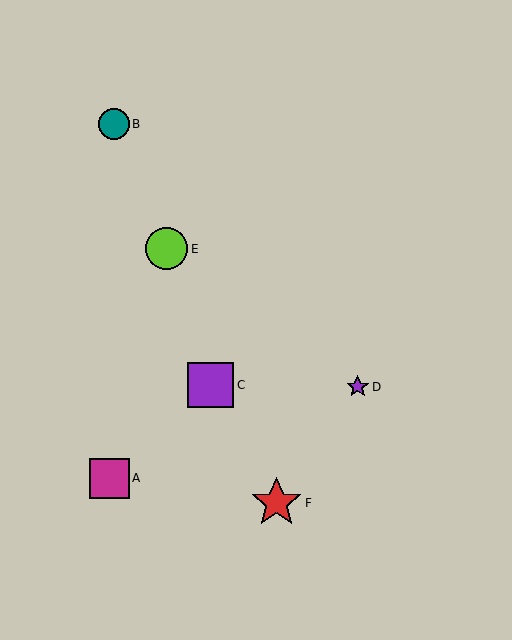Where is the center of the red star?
The center of the red star is at (276, 503).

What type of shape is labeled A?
Shape A is a magenta square.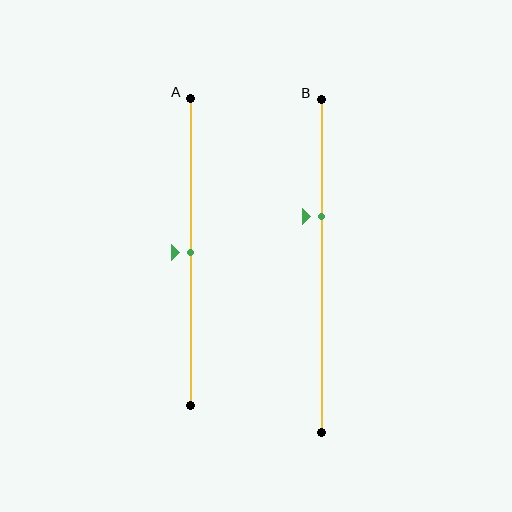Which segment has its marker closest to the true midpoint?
Segment A has its marker closest to the true midpoint.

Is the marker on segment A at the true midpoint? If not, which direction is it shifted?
Yes, the marker on segment A is at the true midpoint.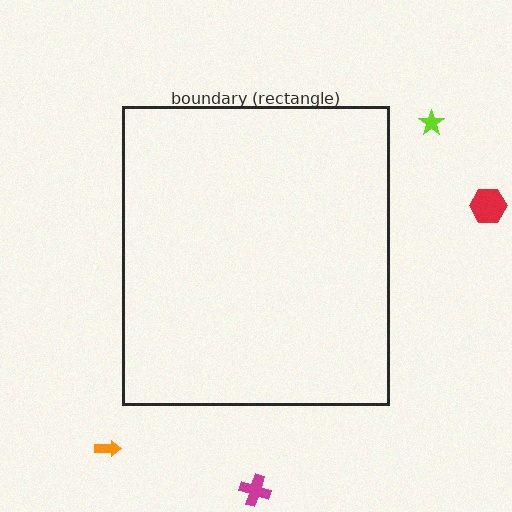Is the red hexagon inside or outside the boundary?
Outside.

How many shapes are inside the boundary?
0 inside, 4 outside.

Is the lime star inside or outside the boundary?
Outside.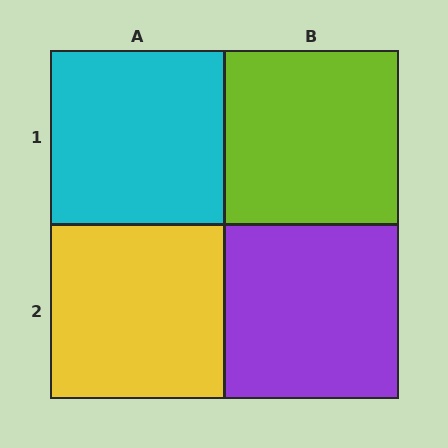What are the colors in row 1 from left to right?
Cyan, lime.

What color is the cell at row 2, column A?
Yellow.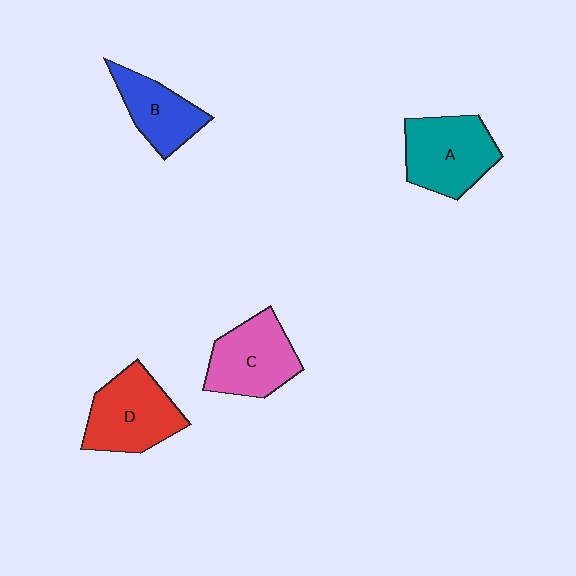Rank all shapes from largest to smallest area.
From largest to smallest: A (teal), D (red), C (pink), B (blue).